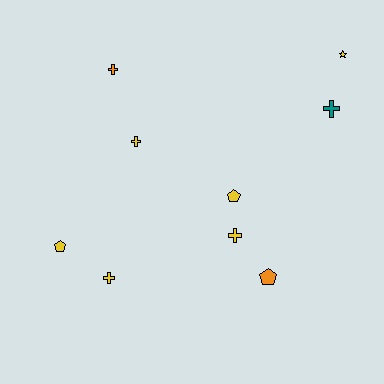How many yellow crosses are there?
There are 3 yellow crosses.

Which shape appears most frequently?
Cross, with 5 objects.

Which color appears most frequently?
Yellow, with 6 objects.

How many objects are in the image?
There are 9 objects.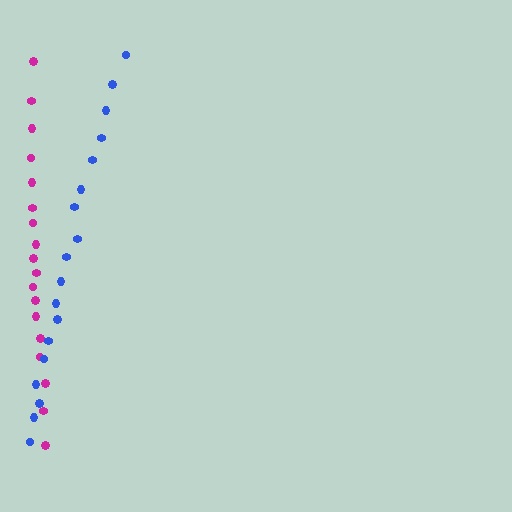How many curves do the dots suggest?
There are 2 distinct paths.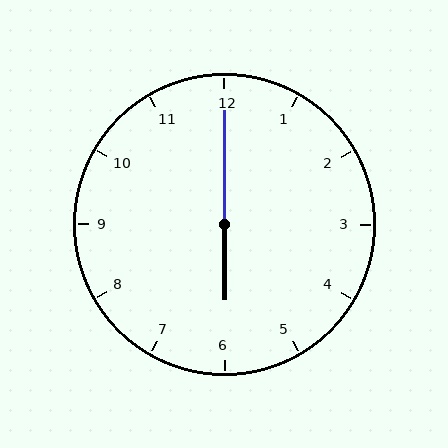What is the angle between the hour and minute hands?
Approximately 180 degrees.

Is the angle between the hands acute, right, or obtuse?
It is obtuse.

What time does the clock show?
6:00.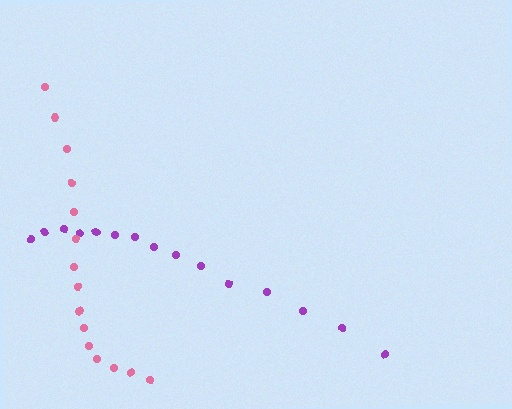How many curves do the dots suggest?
There are 2 distinct paths.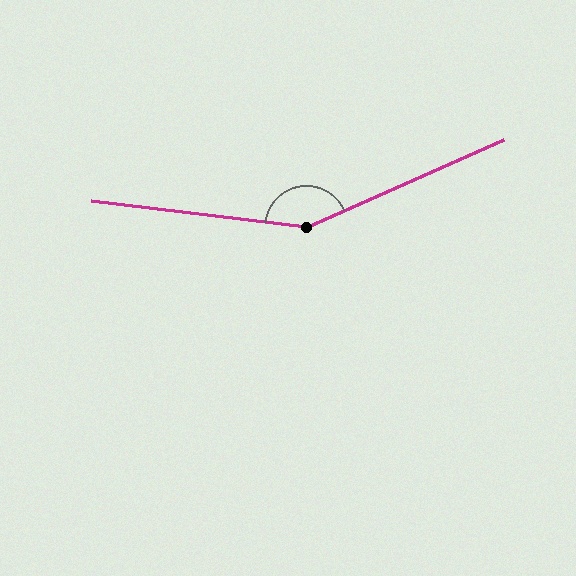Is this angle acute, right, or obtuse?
It is obtuse.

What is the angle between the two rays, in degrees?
Approximately 149 degrees.